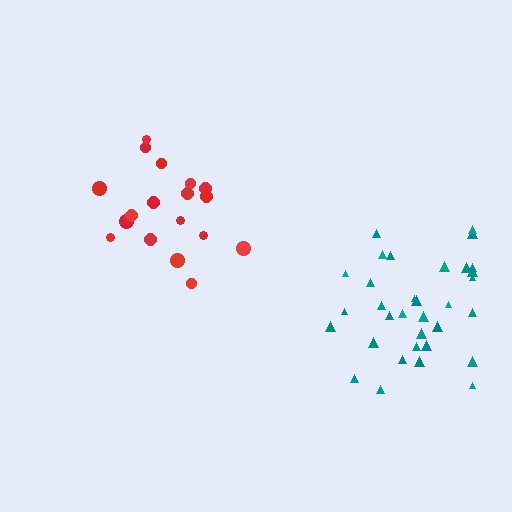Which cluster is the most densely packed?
Red.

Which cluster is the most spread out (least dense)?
Teal.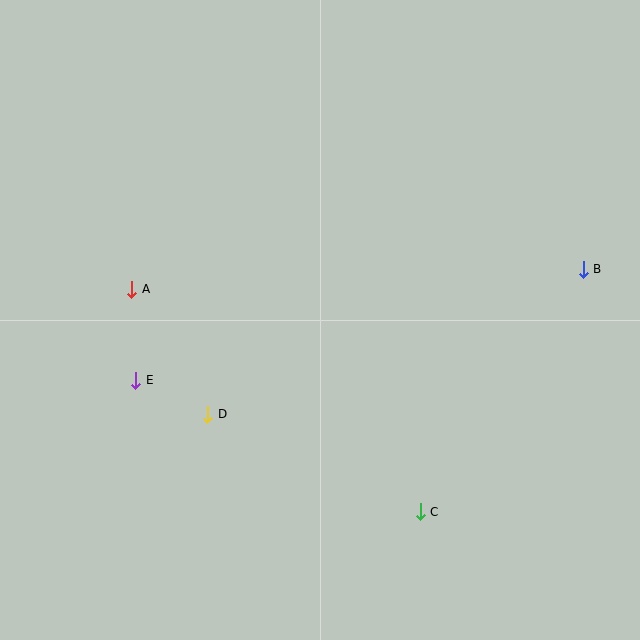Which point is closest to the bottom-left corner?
Point E is closest to the bottom-left corner.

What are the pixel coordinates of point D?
Point D is at (207, 414).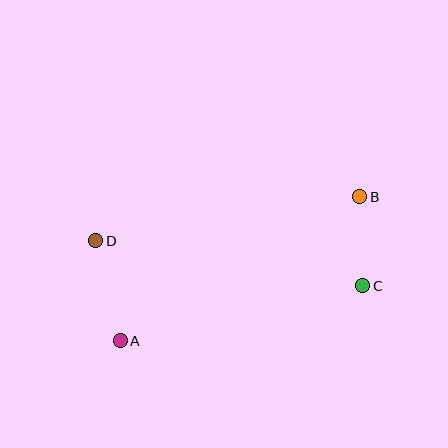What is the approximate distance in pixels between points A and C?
The distance between A and C is approximately 249 pixels.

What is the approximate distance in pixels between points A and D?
The distance between A and D is approximately 103 pixels.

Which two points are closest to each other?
Points B and C are closest to each other.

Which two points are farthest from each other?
Points A and B are farthest from each other.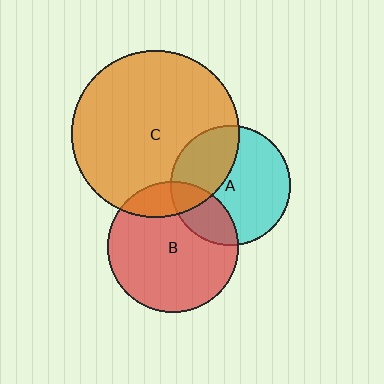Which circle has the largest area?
Circle C (orange).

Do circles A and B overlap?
Yes.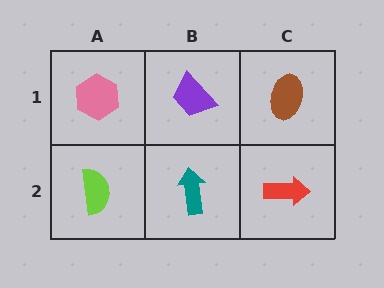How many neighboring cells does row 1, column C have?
2.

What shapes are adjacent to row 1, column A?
A lime semicircle (row 2, column A), a purple trapezoid (row 1, column B).